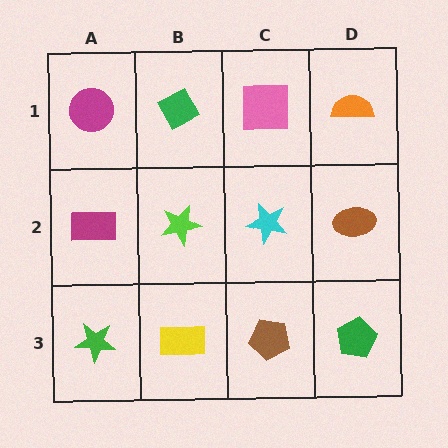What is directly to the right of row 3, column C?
A green pentagon.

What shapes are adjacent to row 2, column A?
A magenta circle (row 1, column A), a green star (row 3, column A), a lime star (row 2, column B).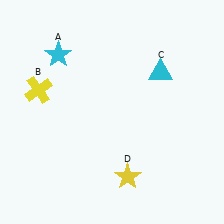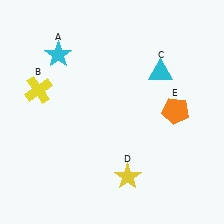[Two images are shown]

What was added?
An orange pentagon (E) was added in Image 2.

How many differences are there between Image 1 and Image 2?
There is 1 difference between the two images.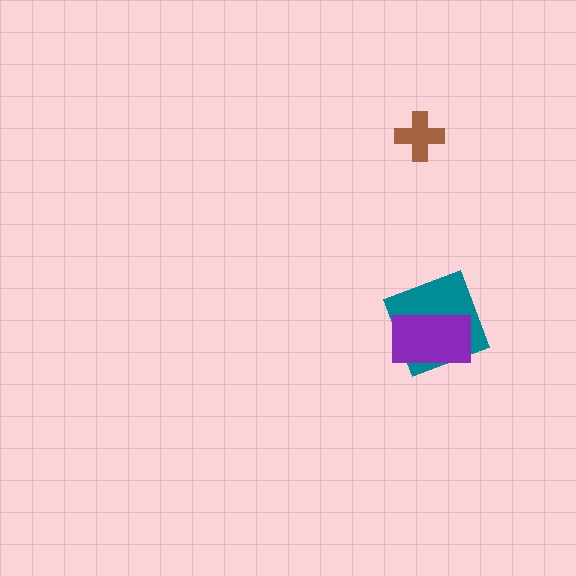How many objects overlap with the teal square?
1 object overlaps with the teal square.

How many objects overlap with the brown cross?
0 objects overlap with the brown cross.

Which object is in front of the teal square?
The purple rectangle is in front of the teal square.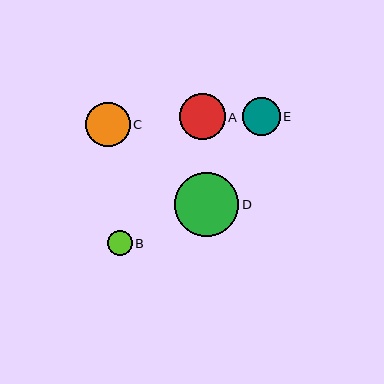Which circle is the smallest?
Circle B is the smallest with a size of approximately 25 pixels.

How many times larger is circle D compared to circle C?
Circle D is approximately 1.5 times the size of circle C.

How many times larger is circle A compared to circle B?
Circle A is approximately 1.8 times the size of circle B.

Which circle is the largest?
Circle D is the largest with a size of approximately 64 pixels.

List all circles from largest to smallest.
From largest to smallest: D, A, C, E, B.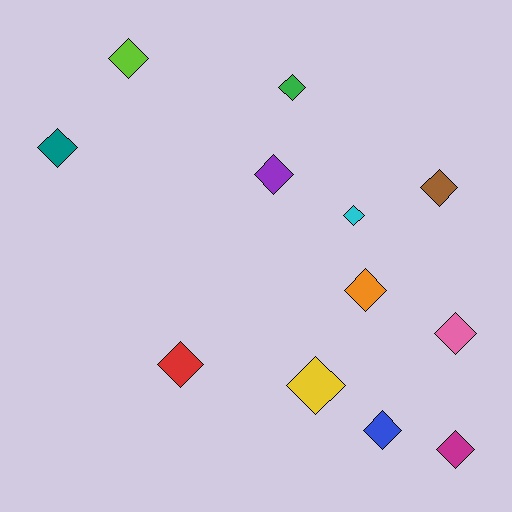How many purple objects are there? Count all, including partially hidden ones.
There is 1 purple object.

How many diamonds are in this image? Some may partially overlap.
There are 12 diamonds.